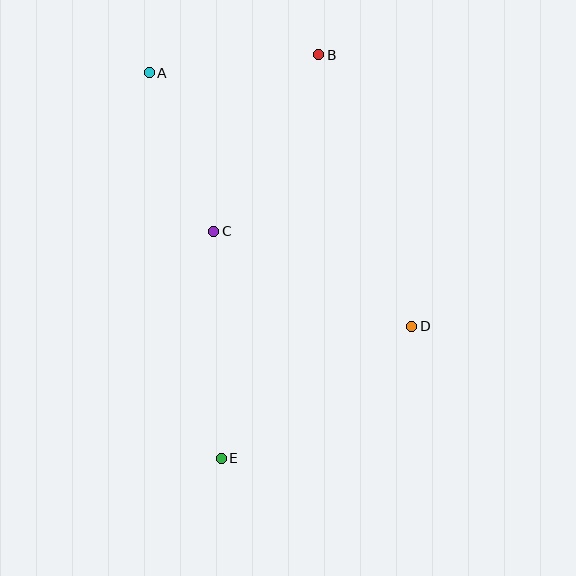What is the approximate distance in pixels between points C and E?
The distance between C and E is approximately 227 pixels.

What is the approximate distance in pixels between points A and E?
The distance between A and E is approximately 392 pixels.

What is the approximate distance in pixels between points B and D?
The distance between B and D is approximately 287 pixels.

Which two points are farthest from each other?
Points B and E are farthest from each other.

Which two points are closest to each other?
Points A and B are closest to each other.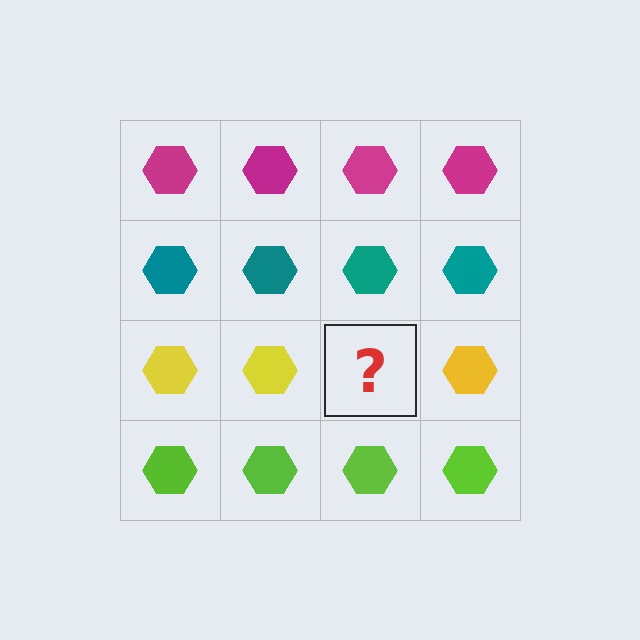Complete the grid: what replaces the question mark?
The question mark should be replaced with a yellow hexagon.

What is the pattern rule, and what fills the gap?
The rule is that each row has a consistent color. The gap should be filled with a yellow hexagon.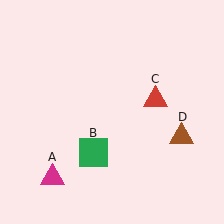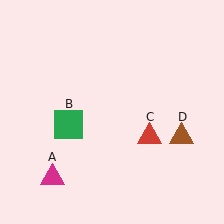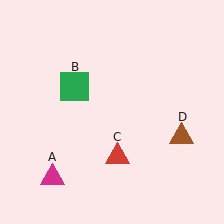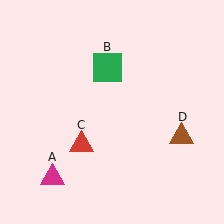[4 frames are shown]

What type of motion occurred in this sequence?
The green square (object B), red triangle (object C) rotated clockwise around the center of the scene.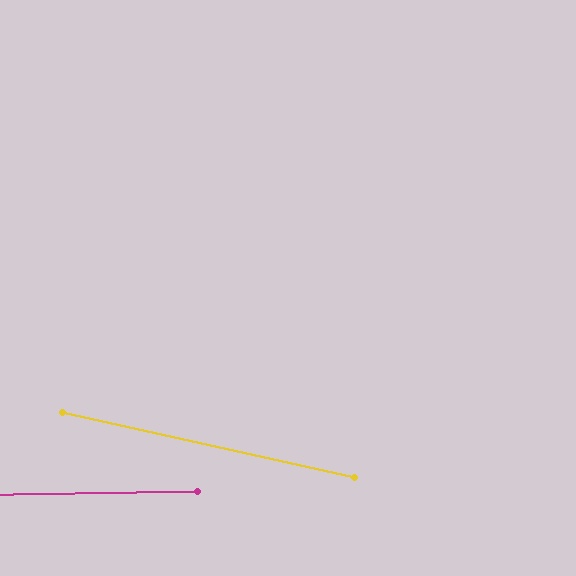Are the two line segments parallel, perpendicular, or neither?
Neither parallel nor perpendicular — they differ by about 13°.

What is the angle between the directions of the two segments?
Approximately 13 degrees.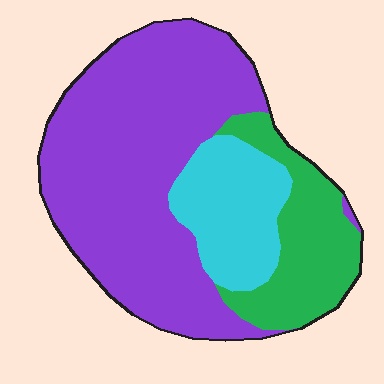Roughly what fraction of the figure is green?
Green takes up about one fifth (1/5) of the figure.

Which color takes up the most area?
Purple, at roughly 60%.